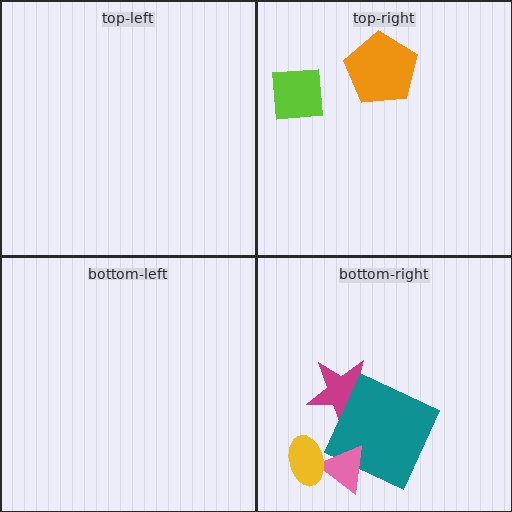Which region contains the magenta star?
The bottom-right region.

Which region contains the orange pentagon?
The top-right region.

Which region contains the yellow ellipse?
The bottom-right region.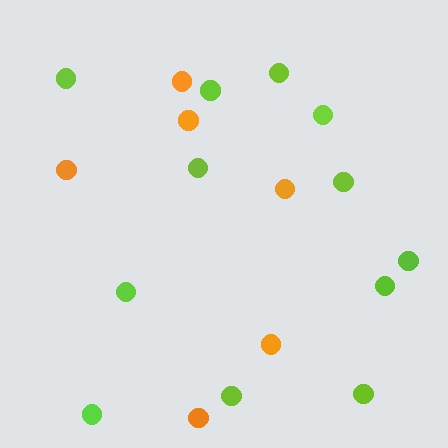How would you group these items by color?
There are 2 groups: one group of lime circles (12) and one group of orange circles (6).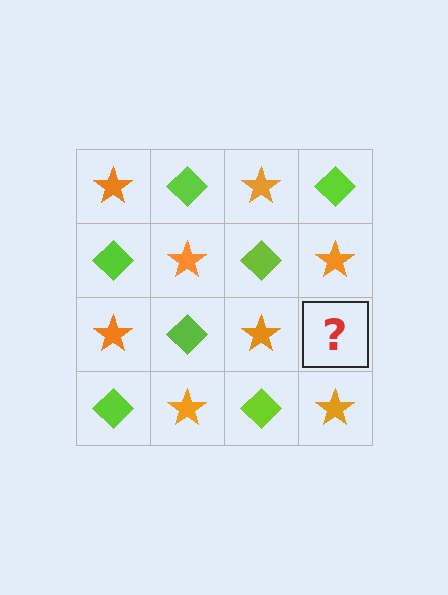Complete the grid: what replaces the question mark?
The question mark should be replaced with a lime diamond.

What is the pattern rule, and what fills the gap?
The rule is that it alternates orange star and lime diamond in a checkerboard pattern. The gap should be filled with a lime diamond.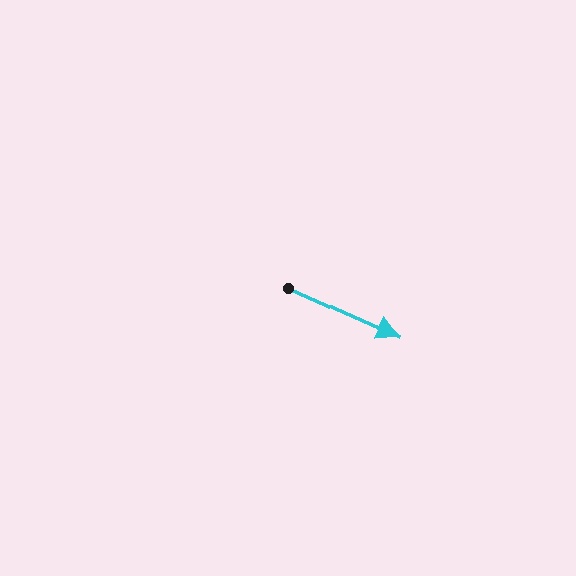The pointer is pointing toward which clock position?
Roughly 4 o'clock.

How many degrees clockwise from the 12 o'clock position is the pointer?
Approximately 114 degrees.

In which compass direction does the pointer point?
Southeast.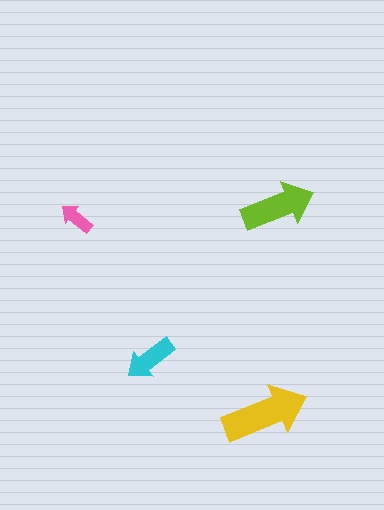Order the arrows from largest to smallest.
the yellow one, the lime one, the cyan one, the pink one.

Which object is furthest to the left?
The pink arrow is leftmost.